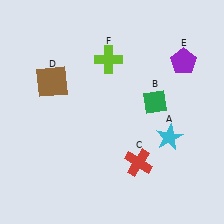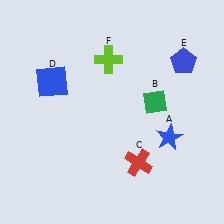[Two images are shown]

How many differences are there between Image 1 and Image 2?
There are 3 differences between the two images.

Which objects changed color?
A changed from cyan to blue. D changed from brown to blue. E changed from purple to blue.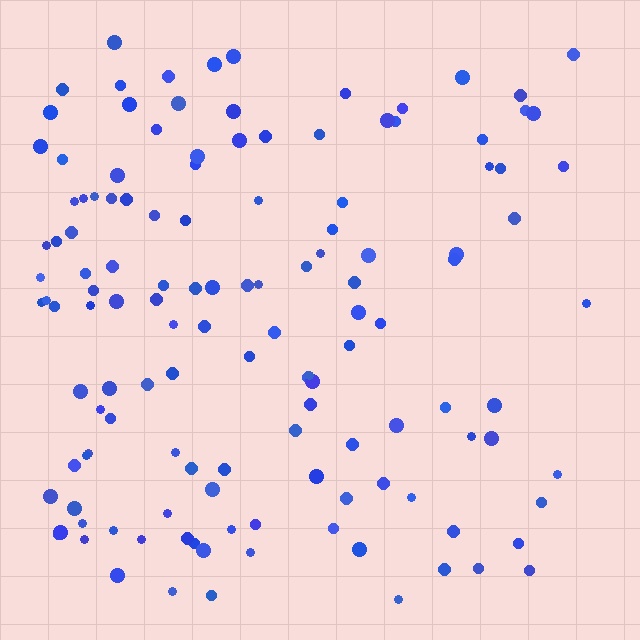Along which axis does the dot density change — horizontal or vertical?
Horizontal.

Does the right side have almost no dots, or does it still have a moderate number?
Still a moderate number, just noticeably fewer than the left.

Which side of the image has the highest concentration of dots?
The left.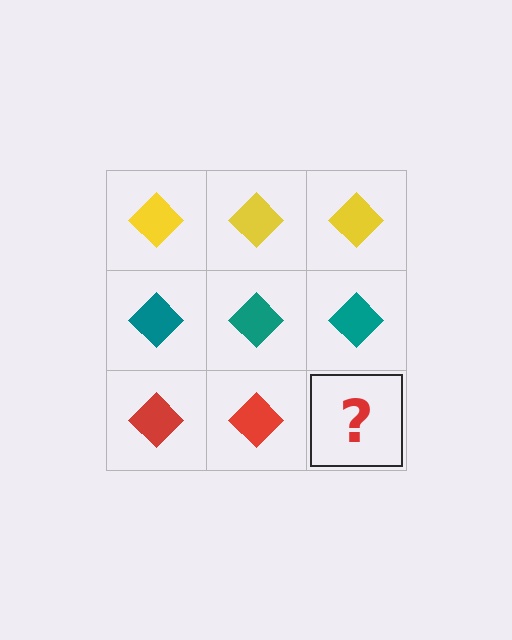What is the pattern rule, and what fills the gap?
The rule is that each row has a consistent color. The gap should be filled with a red diamond.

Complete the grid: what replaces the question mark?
The question mark should be replaced with a red diamond.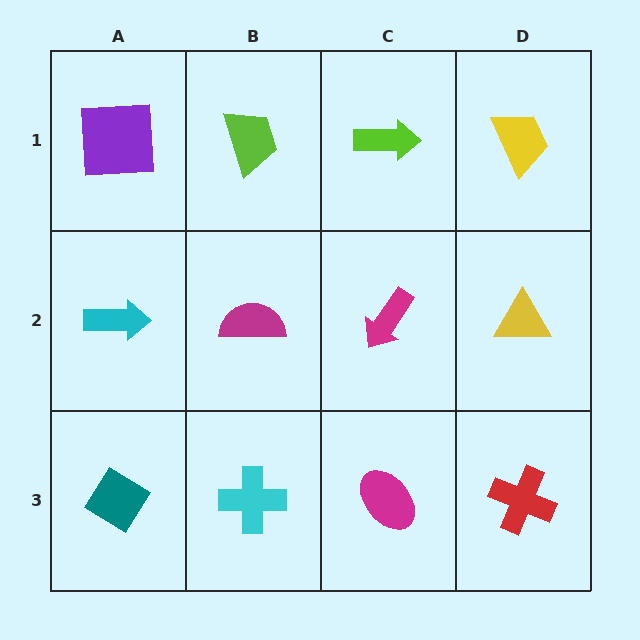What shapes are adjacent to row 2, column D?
A yellow trapezoid (row 1, column D), a red cross (row 3, column D), a magenta arrow (row 2, column C).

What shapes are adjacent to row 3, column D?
A yellow triangle (row 2, column D), a magenta ellipse (row 3, column C).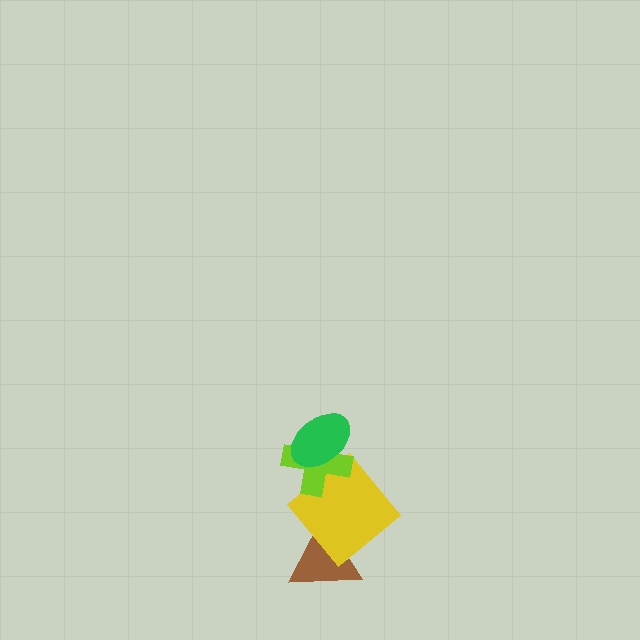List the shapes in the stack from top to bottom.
From top to bottom: the green ellipse, the lime cross, the yellow diamond, the brown triangle.